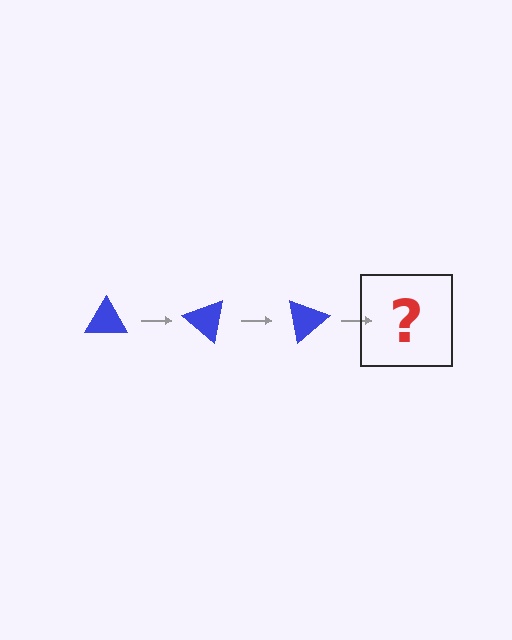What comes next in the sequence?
The next element should be a blue triangle rotated 120 degrees.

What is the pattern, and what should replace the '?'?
The pattern is that the triangle rotates 40 degrees each step. The '?' should be a blue triangle rotated 120 degrees.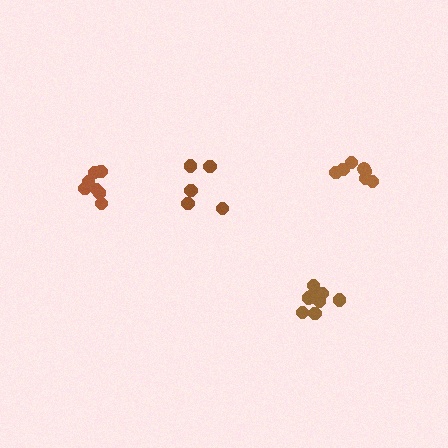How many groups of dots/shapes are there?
There are 4 groups.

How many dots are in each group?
Group 1: 9 dots, Group 2: 7 dots, Group 3: 8 dots, Group 4: 5 dots (29 total).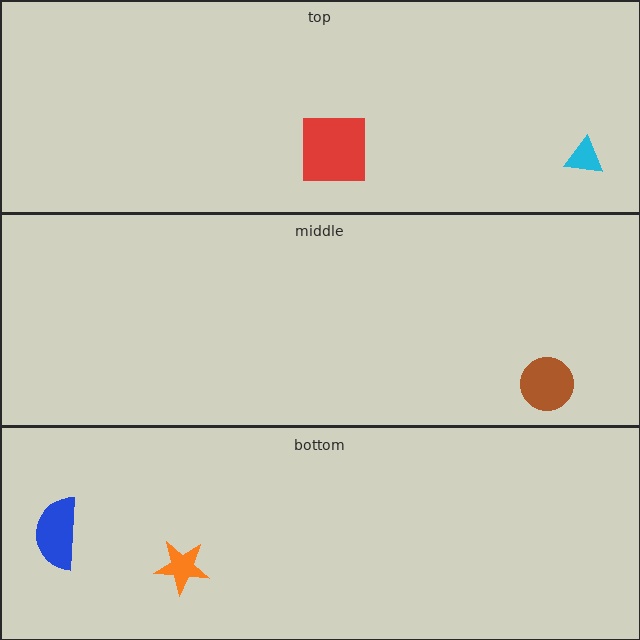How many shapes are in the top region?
2.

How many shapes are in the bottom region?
2.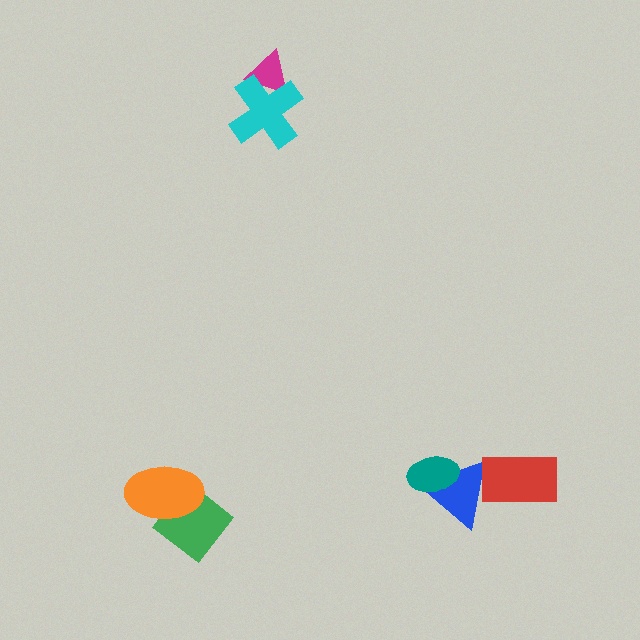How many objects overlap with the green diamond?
1 object overlaps with the green diamond.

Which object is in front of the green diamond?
The orange ellipse is in front of the green diamond.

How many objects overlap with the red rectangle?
1 object overlaps with the red rectangle.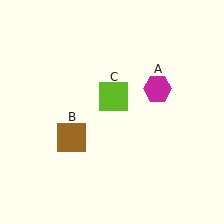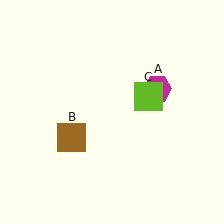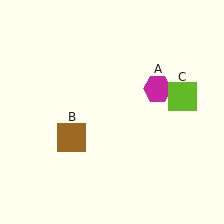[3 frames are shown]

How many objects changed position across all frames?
1 object changed position: lime square (object C).